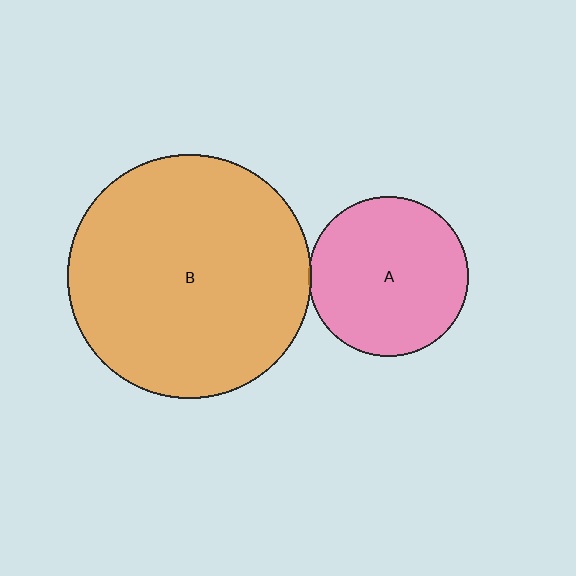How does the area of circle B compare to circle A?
Approximately 2.3 times.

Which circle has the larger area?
Circle B (orange).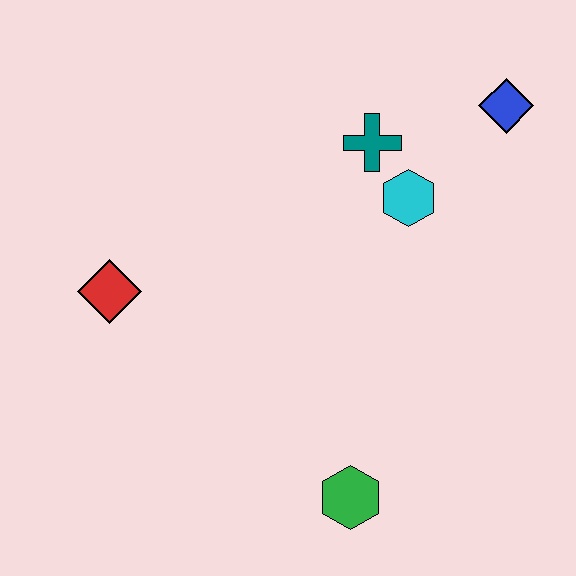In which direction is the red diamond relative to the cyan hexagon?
The red diamond is to the left of the cyan hexagon.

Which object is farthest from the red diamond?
The blue diamond is farthest from the red diamond.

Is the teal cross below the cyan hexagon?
No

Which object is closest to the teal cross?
The cyan hexagon is closest to the teal cross.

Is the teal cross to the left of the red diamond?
No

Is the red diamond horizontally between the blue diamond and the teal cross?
No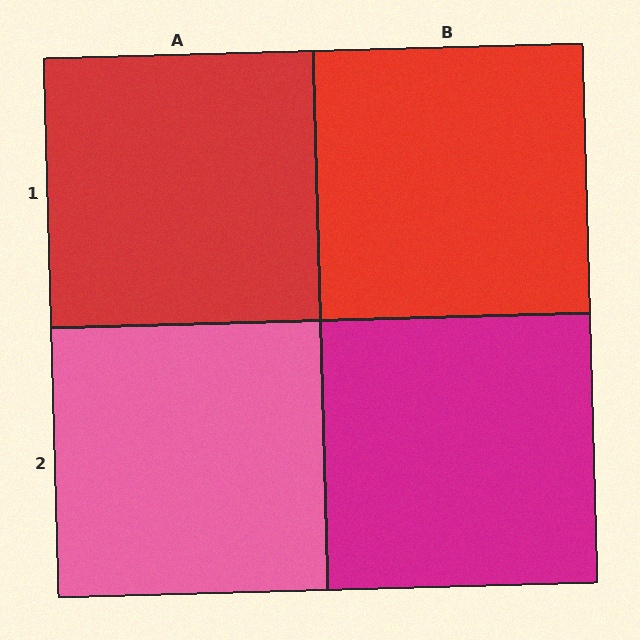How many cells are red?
2 cells are red.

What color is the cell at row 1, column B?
Red.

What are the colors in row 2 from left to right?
Pink, magenta.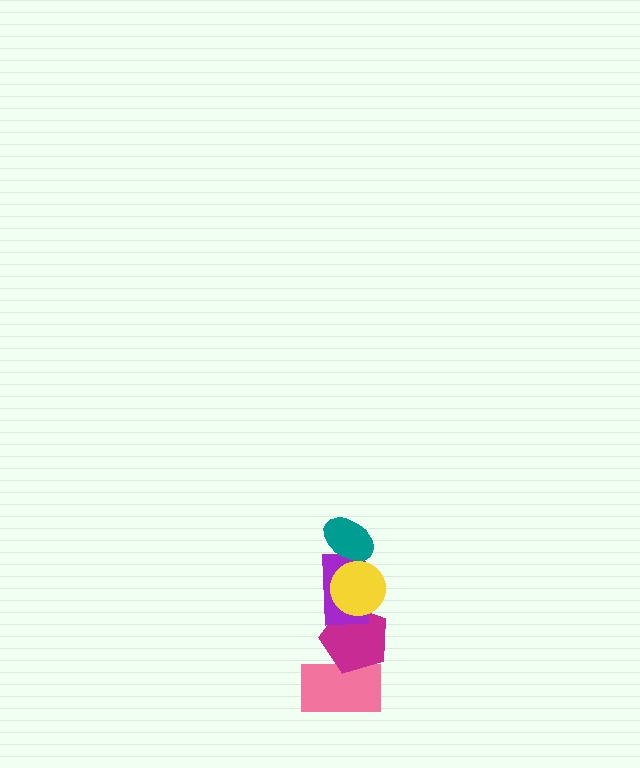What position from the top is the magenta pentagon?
The magenta pentagon is 4th from the top.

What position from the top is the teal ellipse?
The teal ellipse is 1st from the top.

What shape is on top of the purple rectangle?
The yellow circle is on top of the purple rectangle.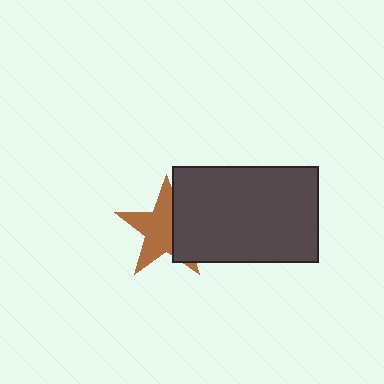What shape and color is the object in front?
The object in front is a dark gray rectangle.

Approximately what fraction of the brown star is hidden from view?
Roughly 38% of the brown star is hidden behind the dark gray rectangle.